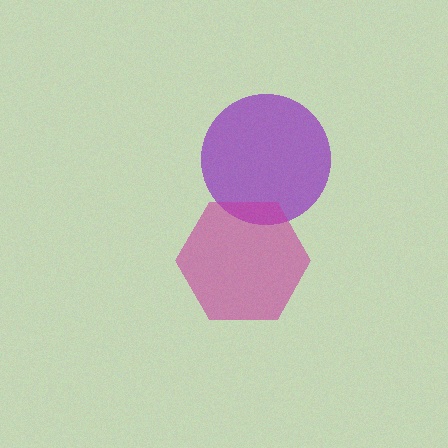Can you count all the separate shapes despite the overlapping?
Yes, there are 2 separate shapes.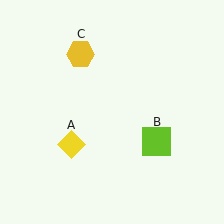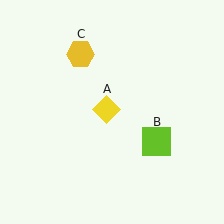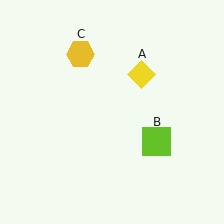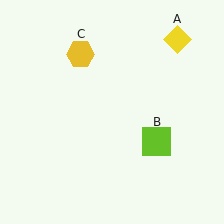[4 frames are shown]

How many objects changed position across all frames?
1 object changed position: yellow diamond (object A).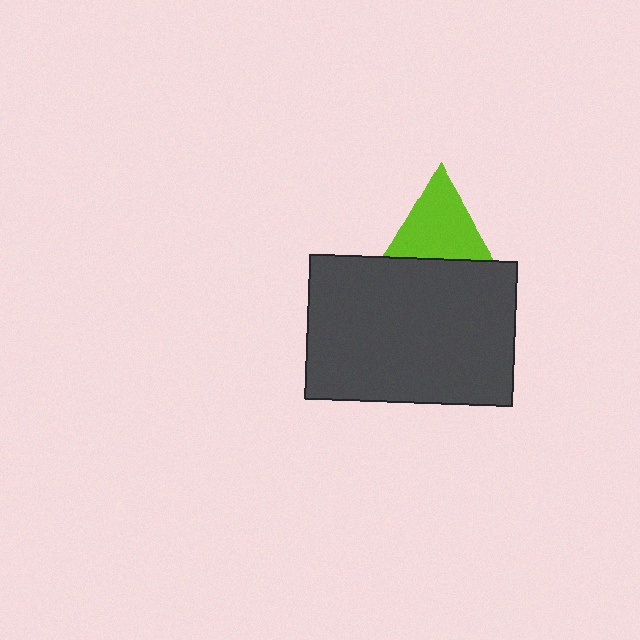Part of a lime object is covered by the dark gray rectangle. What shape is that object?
It is a triangle.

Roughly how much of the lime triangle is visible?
Most of it is visible (roughly 66%).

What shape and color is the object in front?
The object in front is a dark gray rectangle.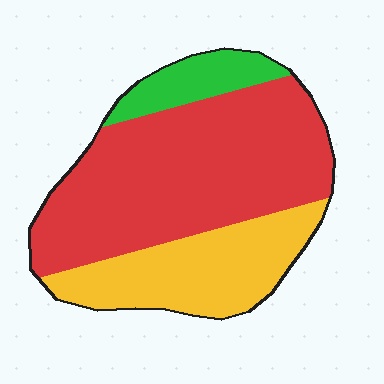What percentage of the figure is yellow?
Yellow takes up about one quarter (1/4) of the figure.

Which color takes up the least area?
Green, at roughly 10%.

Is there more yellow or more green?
Yellow.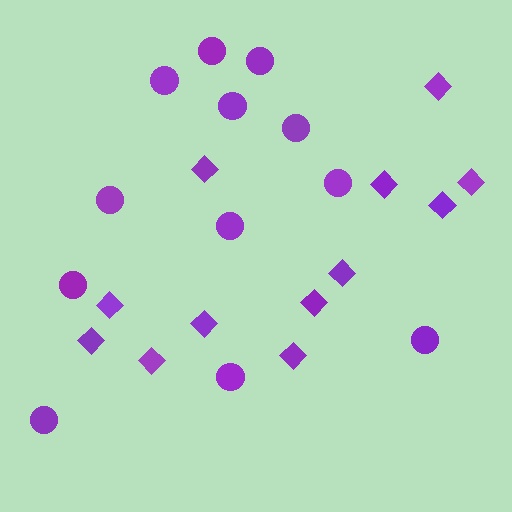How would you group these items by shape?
There are 2 groups: one group of diamonds (12) and one group of circles (12).